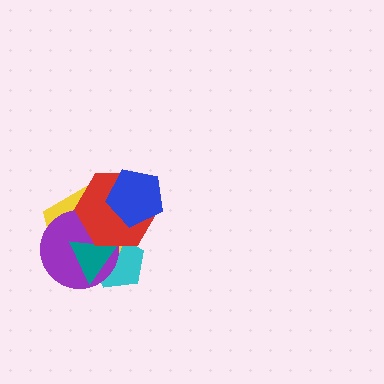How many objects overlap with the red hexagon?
5 objects overlap with the red hexagon.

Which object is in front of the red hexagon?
The blue pentagon is in front of the red hexagon.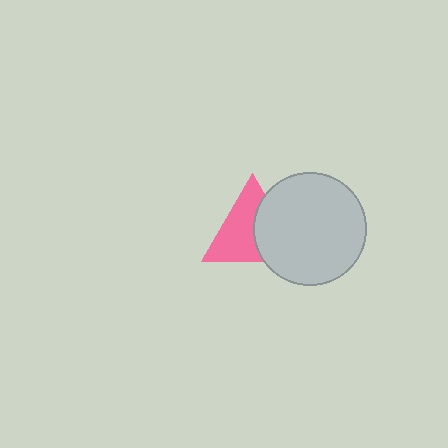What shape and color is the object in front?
The object in front is a light gray circle.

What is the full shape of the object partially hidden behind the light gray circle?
The partially hidden object is a pink triangle.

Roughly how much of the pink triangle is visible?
About half of it is visible (roughly 59%).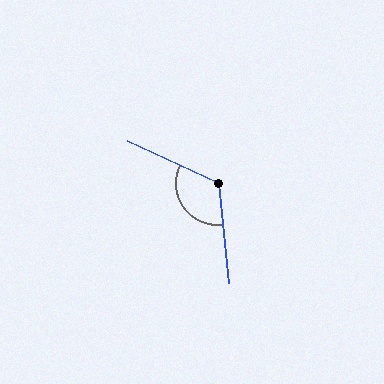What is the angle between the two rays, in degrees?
Approximately 121 degrees.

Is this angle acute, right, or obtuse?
It is obtuse.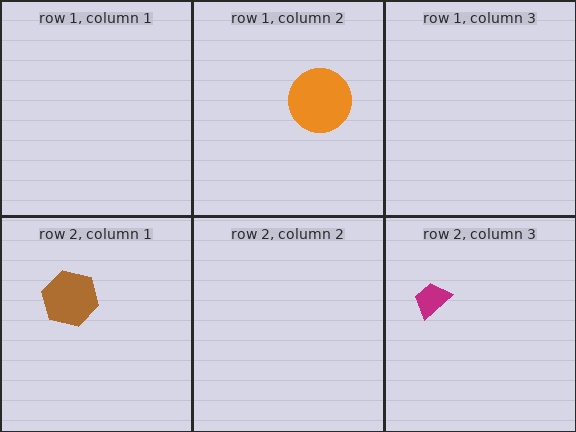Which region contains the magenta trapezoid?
The row 2, column 3 region.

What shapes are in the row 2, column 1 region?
The brown hexagon.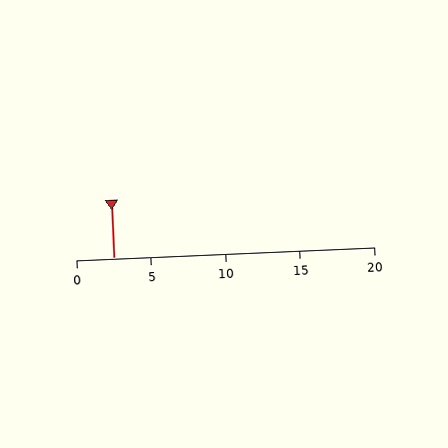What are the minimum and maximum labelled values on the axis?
The axis runs from 0 to 20.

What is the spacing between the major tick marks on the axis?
The major ticks are spaced 5 apart.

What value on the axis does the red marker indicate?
The marker indicates approximately 2.5.